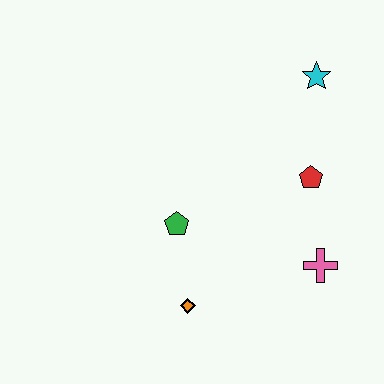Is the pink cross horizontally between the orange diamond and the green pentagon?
No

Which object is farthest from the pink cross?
The cyan star is farthest from the pink cross.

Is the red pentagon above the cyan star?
No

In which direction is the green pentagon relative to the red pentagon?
The green pentagon is to the left of the red pentagon.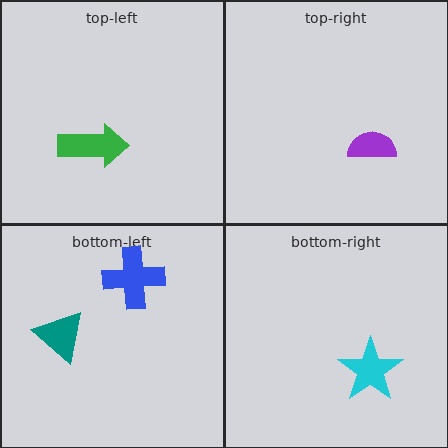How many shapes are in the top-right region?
1.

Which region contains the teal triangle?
The bottom-left region.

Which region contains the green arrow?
The top-left region.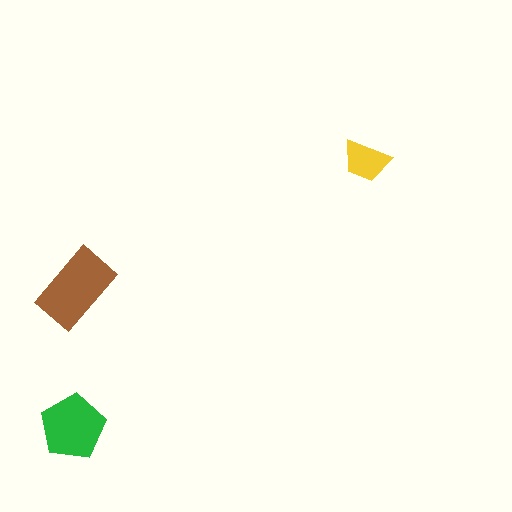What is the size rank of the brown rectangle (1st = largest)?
1st.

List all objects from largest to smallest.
The brown rectangle, the green pentagon, the yellow trapezoid.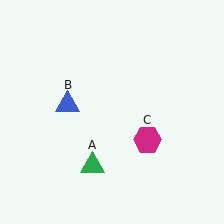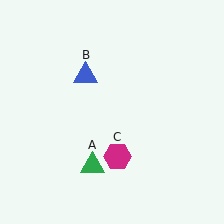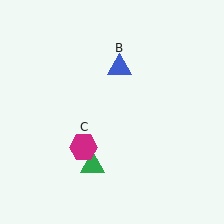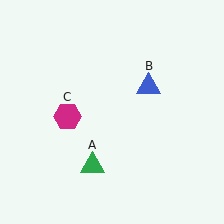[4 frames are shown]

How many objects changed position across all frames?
2 objects changed position: blue triangle (object B), magenta hexagon (object C).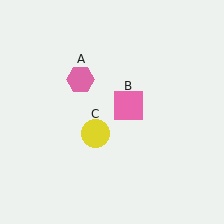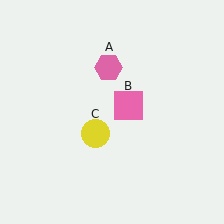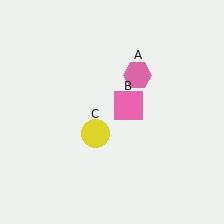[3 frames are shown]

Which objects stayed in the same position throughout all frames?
Pink square (object B) and yellow circle (object C) remained stationary.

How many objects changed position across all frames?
1 object changed position: pink hexagon (object A).